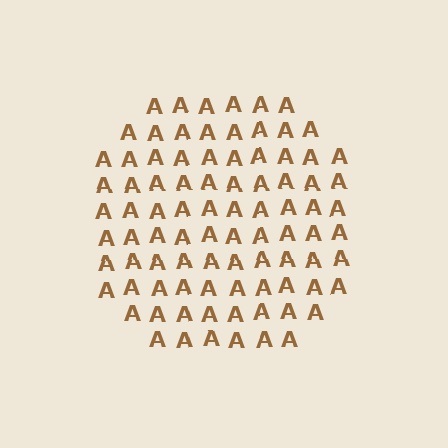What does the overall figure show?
The overall figure shows a circle.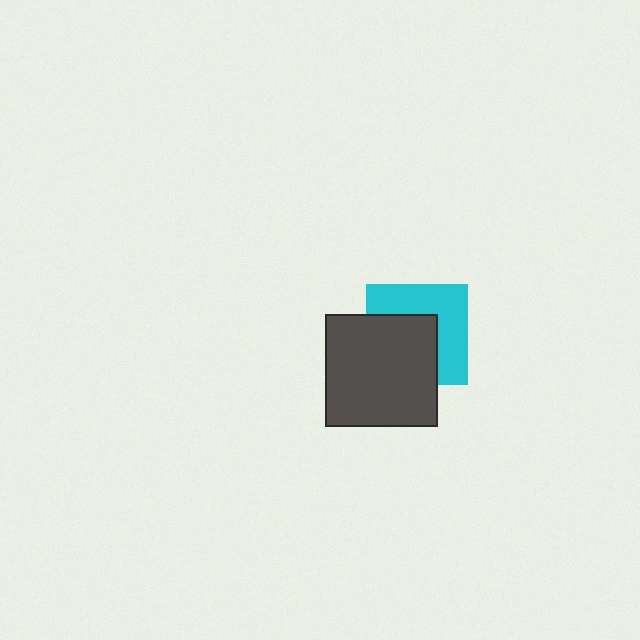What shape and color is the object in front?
The object in front is a dark gray square.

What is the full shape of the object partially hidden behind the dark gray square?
The partially hidden object is a cyan square.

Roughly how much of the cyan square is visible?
About half of it is visible (roughly 50%).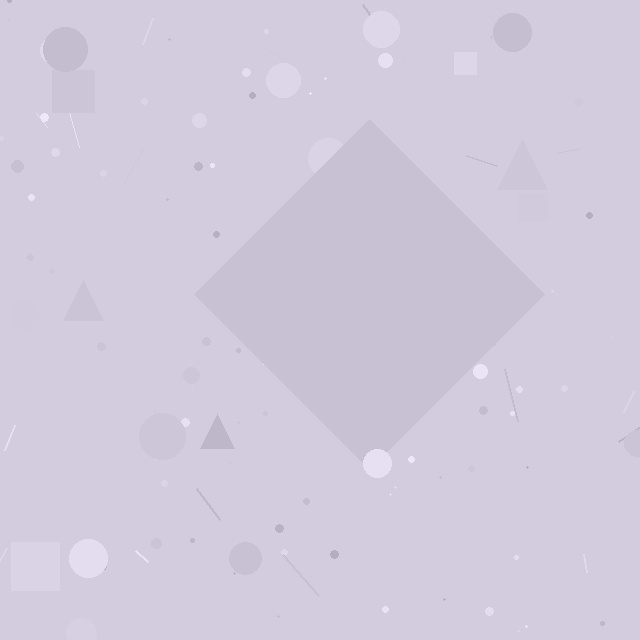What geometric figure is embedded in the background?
A diamond is embedded in the background.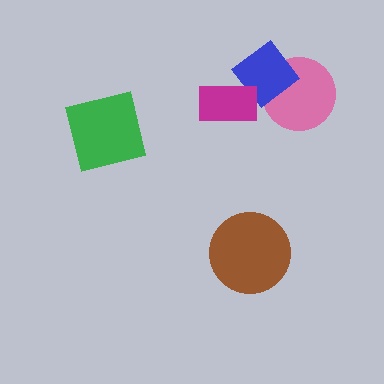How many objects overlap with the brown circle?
0 objects overlap with the brown circle.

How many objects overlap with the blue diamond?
2 objects overlap with the blue diamond.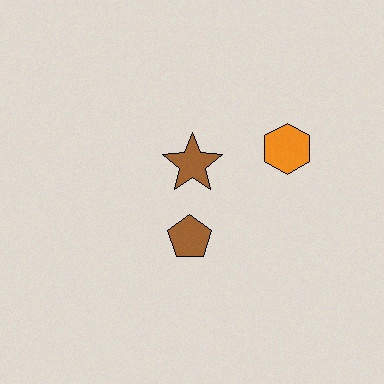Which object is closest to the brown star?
The brown pentagon is closest to the brown star.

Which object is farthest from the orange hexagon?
The brown pentagon is farthest from the orange hexagon.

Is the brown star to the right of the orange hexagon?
No